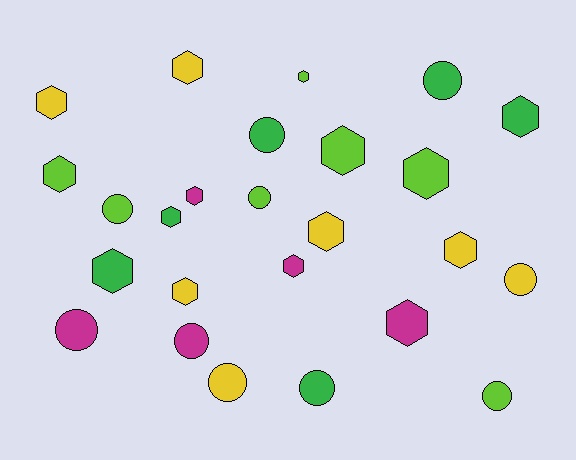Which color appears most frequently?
Lime, with 7 objects.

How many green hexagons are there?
There are 3 green hexagons.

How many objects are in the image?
There are 25 objects.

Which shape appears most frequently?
Hexagon, with 15 objects.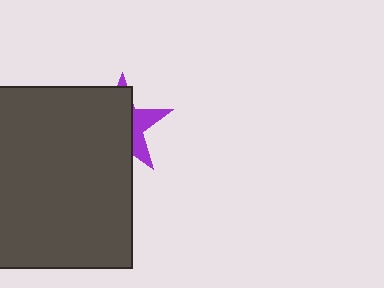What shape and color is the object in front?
The object in front is a dark gray rectangle.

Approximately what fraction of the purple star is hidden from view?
Roughly 69% of the purple star is hidden behind the dark gray rectangle.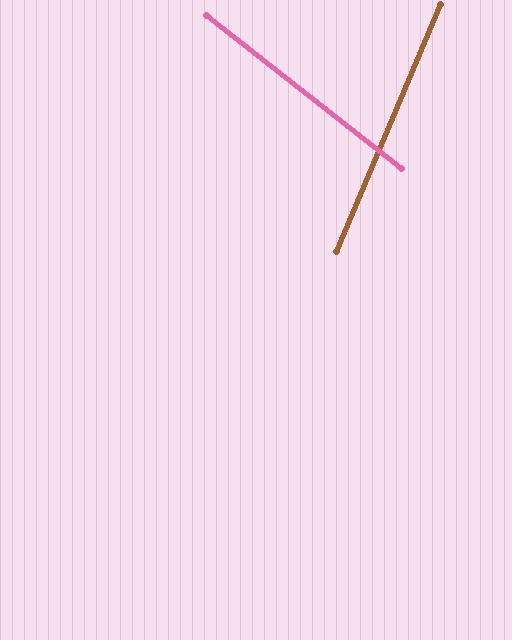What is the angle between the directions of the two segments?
Approximately 75 degrees.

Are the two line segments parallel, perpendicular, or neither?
Neither parallel nor perpendicular — they differ by about 75°.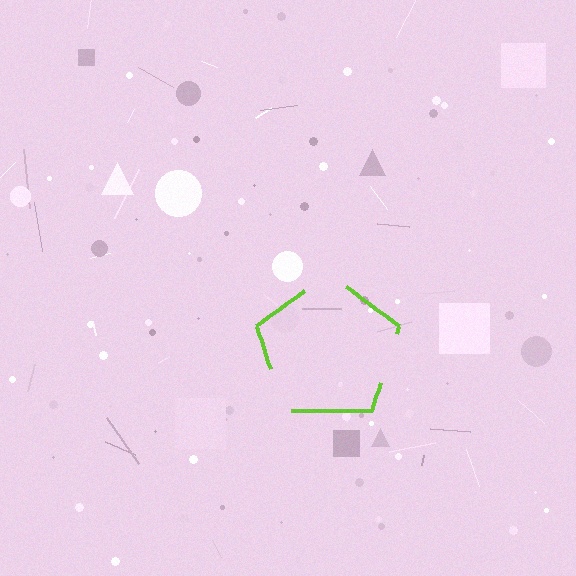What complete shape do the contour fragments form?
The contour fragments form a pentagon.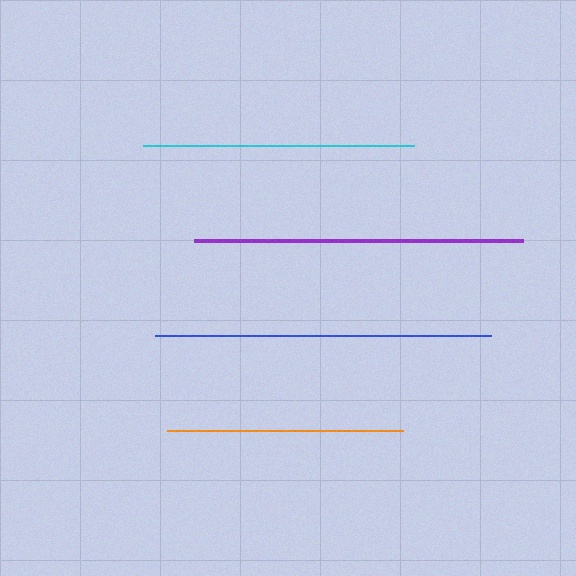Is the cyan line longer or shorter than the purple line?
The purple line is longer than the cyan line.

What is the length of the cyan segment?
The cyan segment is approximately 271 pixels long.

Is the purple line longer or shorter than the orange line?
The purple line is longer than the orange line.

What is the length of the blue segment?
The blue segment is approximately 336 pixels long.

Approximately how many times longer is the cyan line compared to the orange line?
The cyan line is approximately 1.1 times the length of the orange line.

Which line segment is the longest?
The blue line is the longest at approximately 336 pixels.